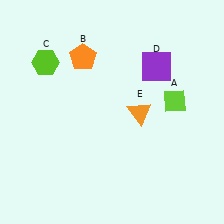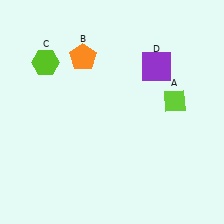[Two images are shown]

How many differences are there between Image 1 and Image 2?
There is 1 difference between the two images.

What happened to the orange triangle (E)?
The orange triangle (E) was removed in Image 2. It was in the bottom-right area of Image 1.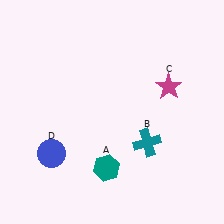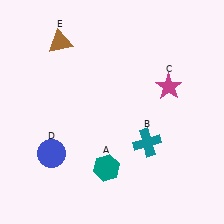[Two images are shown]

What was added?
A brown triangle (E) was added in Image 2.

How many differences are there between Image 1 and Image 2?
There is 1 difference between the two images.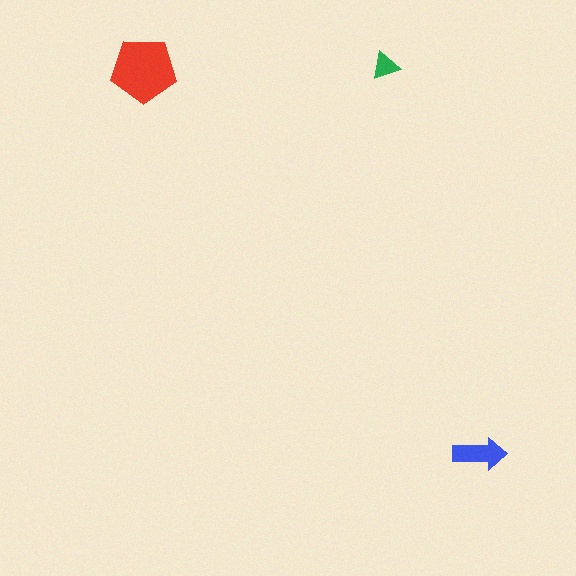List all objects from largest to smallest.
The red pentagon, the blue arrow, the green triangle.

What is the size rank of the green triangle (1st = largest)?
3rd.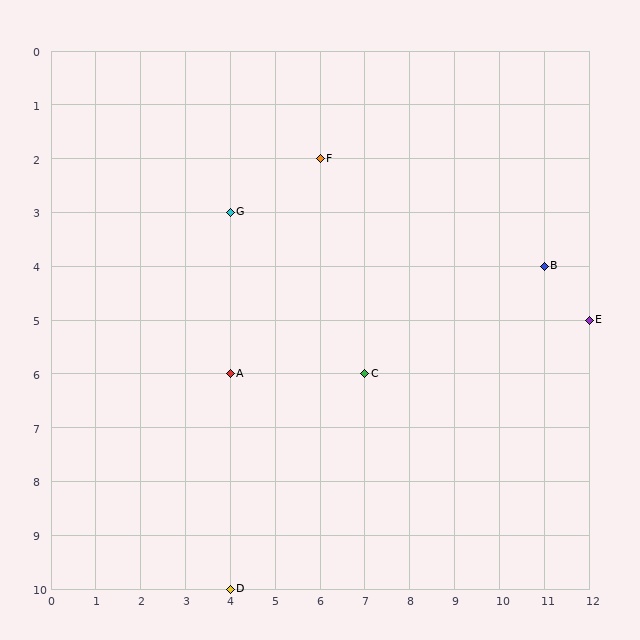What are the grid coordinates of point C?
Point C is at grid coordinates (7, 6).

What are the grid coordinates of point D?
Point D is at grid coordinates (4, 10).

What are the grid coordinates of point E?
Point E is at grid coordinates (12, 5).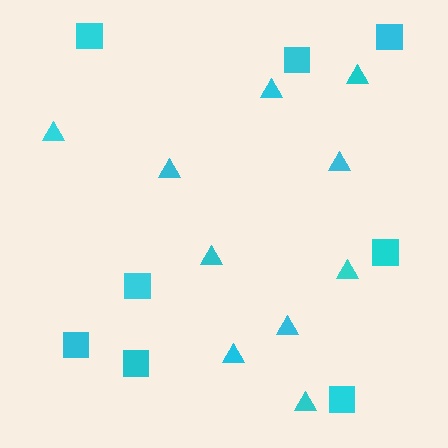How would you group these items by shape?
There are 2 groups: one group of triangles (10) and one group of squares (8).